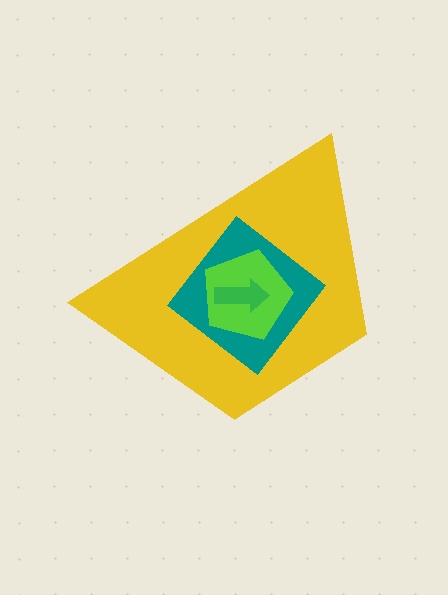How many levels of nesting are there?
4.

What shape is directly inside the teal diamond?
The lime pentagon.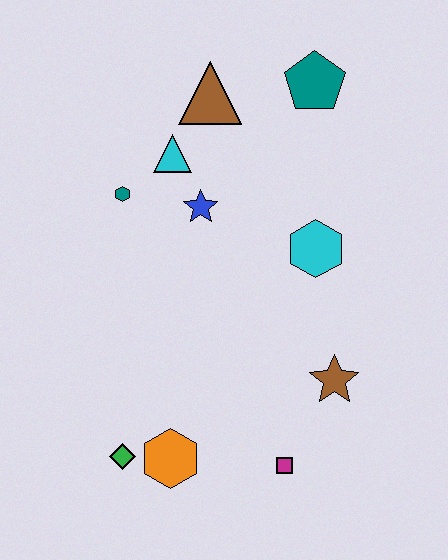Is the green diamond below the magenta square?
No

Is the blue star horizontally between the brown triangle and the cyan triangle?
Yes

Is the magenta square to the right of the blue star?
Yes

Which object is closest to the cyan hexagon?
The blue star is closest to the cyan hexagon.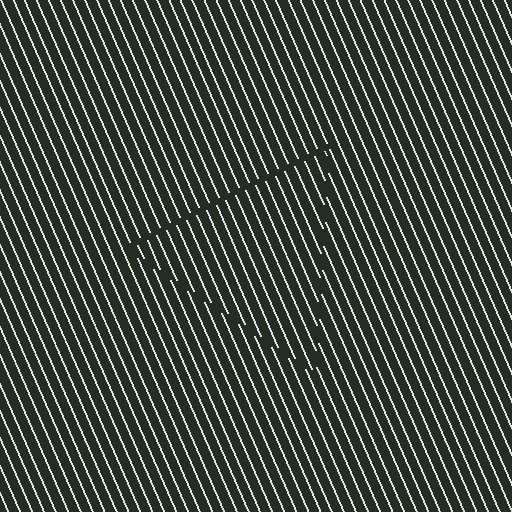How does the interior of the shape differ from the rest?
The interior of the shape contains the same grating, shifted by half a period — the contour is defined by the phase discontinuity where line-ends from the inner and outer gratings abut.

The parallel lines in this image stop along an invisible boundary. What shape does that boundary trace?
An illusory triangle. The interior of the shape contains the same grating, shifted by half a period — the contour is defined by the phase discontinuity where line-ends from the inner and outer gratings abut.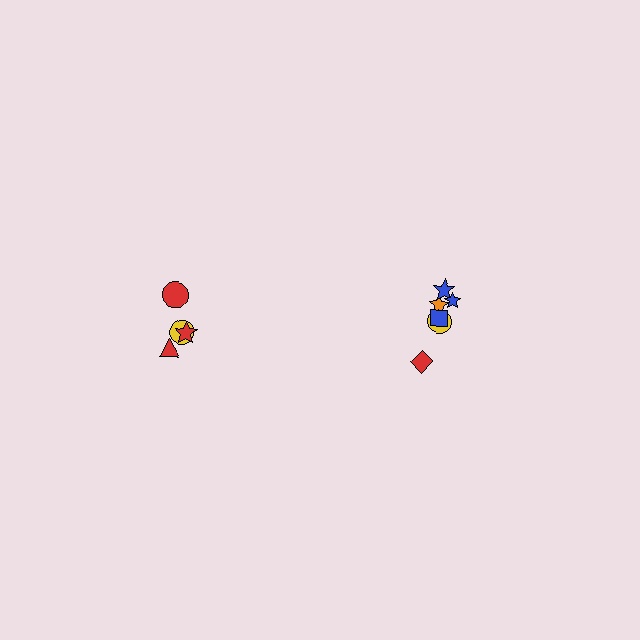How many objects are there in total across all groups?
There are 10 objects.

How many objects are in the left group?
There are 4 objects.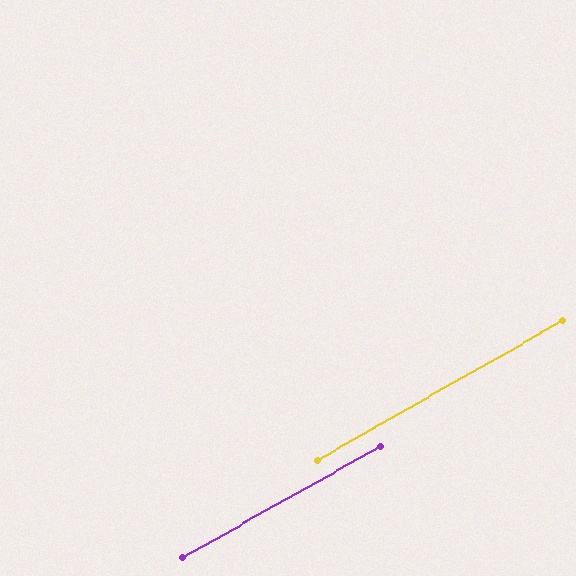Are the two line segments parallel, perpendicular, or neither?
Parallel — their directions differ by only 0.3°.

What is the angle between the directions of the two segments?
Approximately 0 degrees.